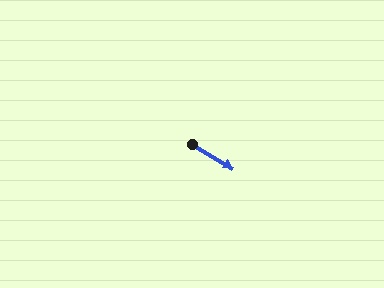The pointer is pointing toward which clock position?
Roughly 4 o'clock.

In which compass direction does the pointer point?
Southeast.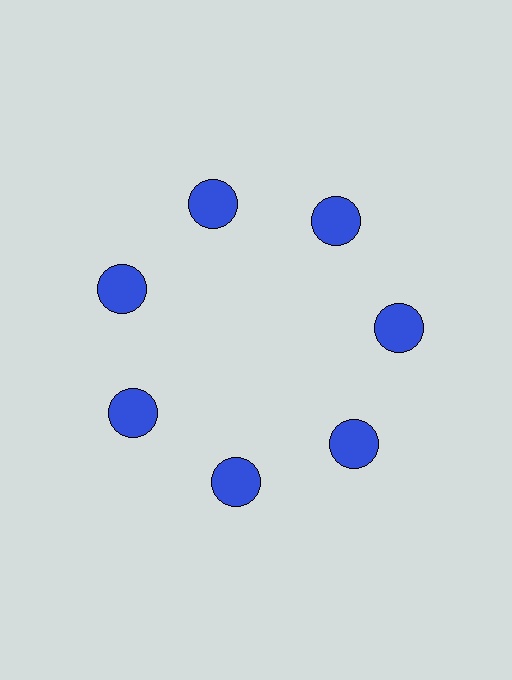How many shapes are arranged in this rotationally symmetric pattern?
There are 7 shapes, arranged in 7 groups of 1.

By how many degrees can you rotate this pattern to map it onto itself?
The pattern maps onto itself every 51 degrees of rotation.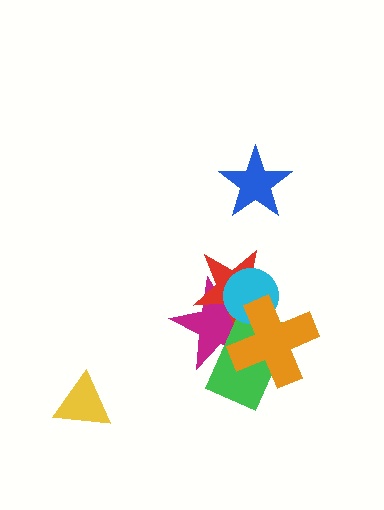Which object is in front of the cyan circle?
The orange cross is in front of the cyan circle.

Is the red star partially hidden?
Yes, it is partially covered by another shape.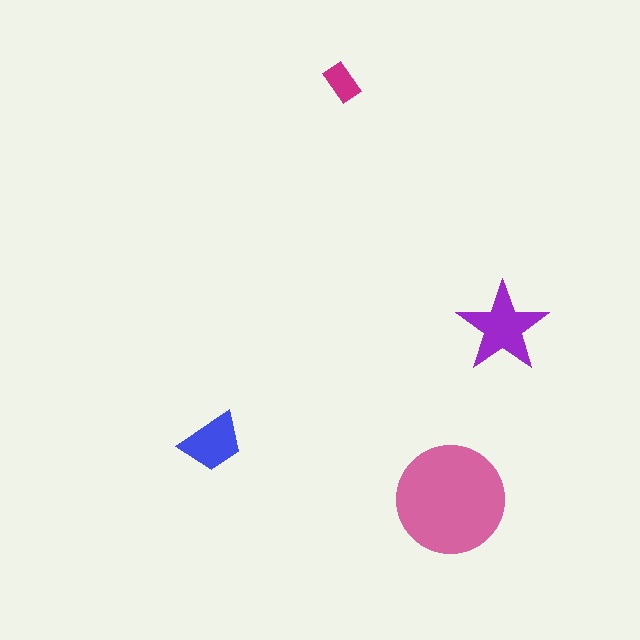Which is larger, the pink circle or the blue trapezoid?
The pink circle.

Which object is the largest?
The pink circle.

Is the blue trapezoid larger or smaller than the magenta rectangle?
Larger.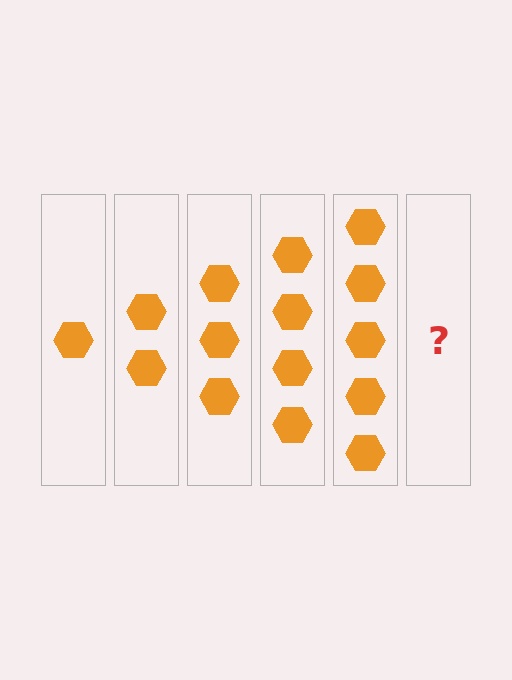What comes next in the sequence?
The next element should be 6 hexagons.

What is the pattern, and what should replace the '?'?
The pattern is that each step adds one more hexagon. The '?' should be 6 hexagons.